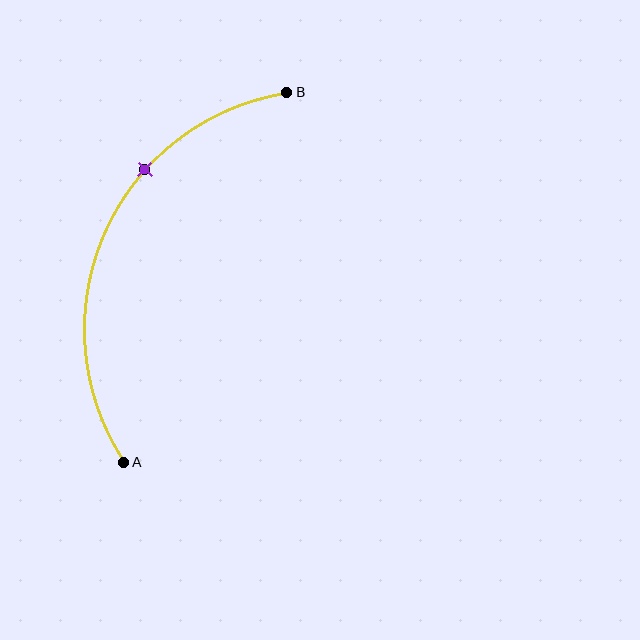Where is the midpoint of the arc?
The arc midpoint is the point on the curve farthest from the straight line joining A and B. It sits to the left of that line.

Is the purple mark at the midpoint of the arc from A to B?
No. The purple mark lies on the arc but is closer to endpoint B. The arc midpoint would be at the point on the curve equidistant along the arc from both A and B.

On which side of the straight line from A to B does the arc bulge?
The arc bulges to the left of the straight line connecting A and B.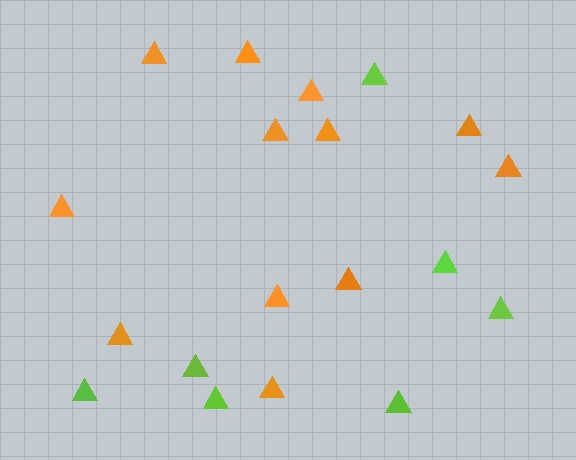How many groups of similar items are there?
There are 2 groups: one group of orange triangles (12) and one group of lime triangles (7).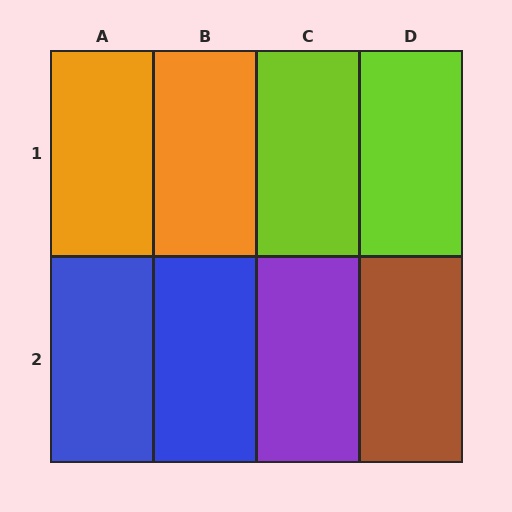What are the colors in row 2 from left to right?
Blue, blue, purple, brown.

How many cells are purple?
1 cell is purple.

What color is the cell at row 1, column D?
Lime.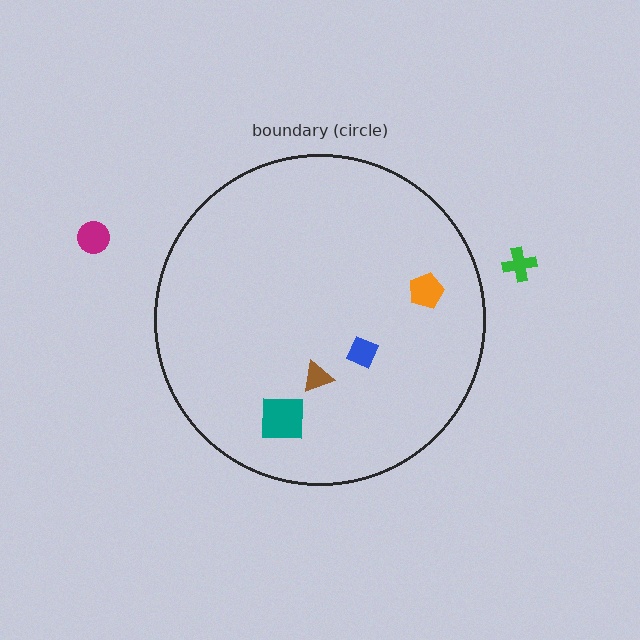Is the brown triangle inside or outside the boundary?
Inside.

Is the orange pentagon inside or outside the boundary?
Inside.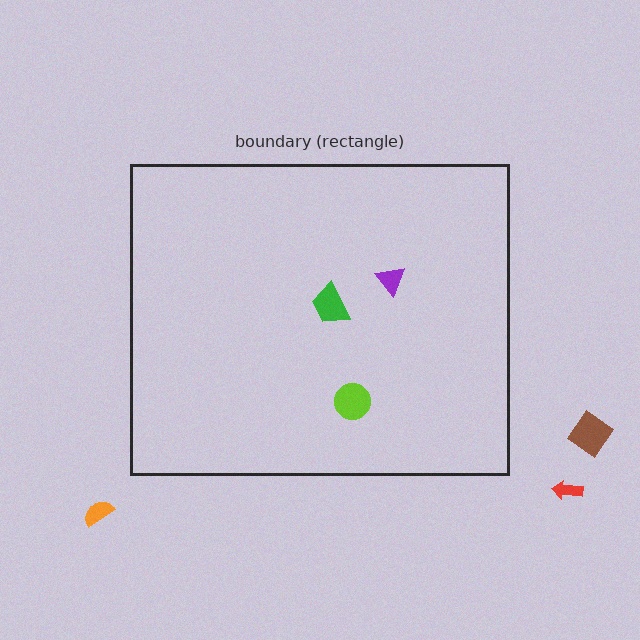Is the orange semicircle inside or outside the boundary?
Outside.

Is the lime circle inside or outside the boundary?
Inside.